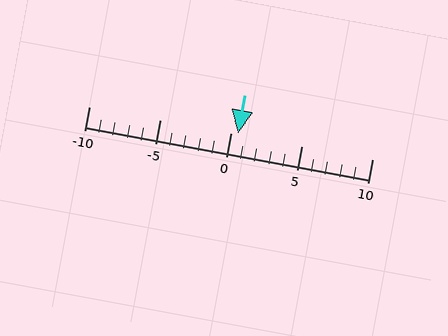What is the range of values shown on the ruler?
The ruler shows values from -10 to 10.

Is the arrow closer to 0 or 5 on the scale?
The arrow is closer to 0.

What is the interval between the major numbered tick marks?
The major tick marks are spaced 5 units apart.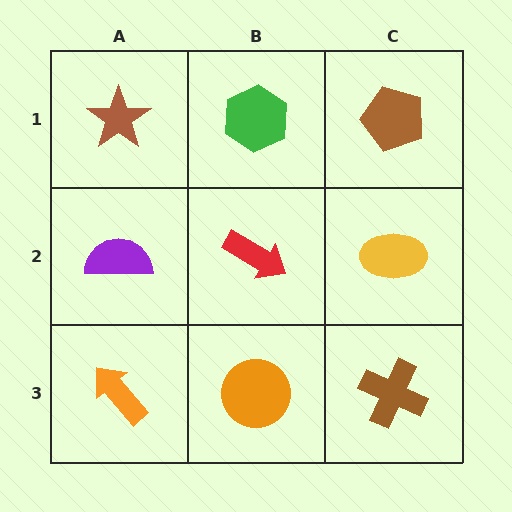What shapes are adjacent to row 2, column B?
A green hexagon (row 1, column B), an orange circle (row 3, column B), a purple semicircle (row 2, column A), a yellow ellipse (row 2, column C).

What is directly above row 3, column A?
A purple semicircle.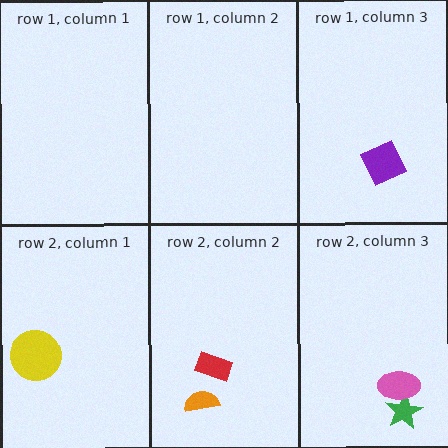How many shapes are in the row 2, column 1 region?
1.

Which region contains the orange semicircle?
The row 2, column 2 region.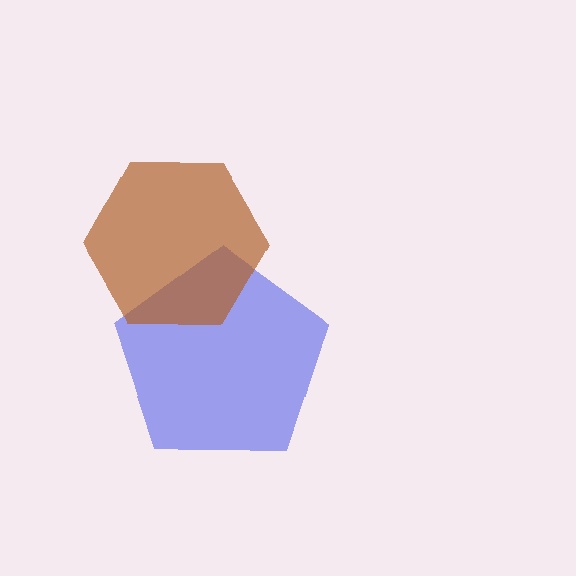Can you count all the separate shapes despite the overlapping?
Yes, there are 2 separate shapes.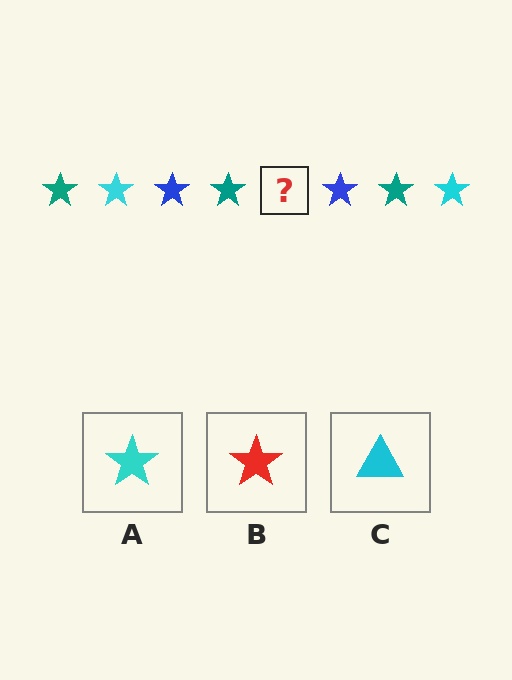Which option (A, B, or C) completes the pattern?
A.